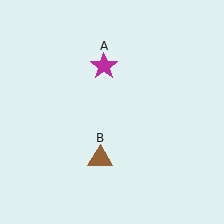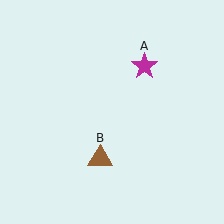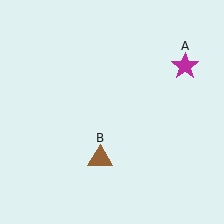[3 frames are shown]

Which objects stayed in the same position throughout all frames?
Brown triangle (object B) remained stationary.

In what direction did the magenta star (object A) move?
The magenta star (object A) moved right.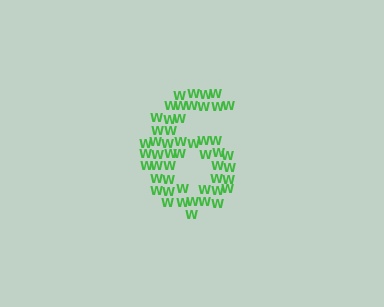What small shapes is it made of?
It is made of small letter W's.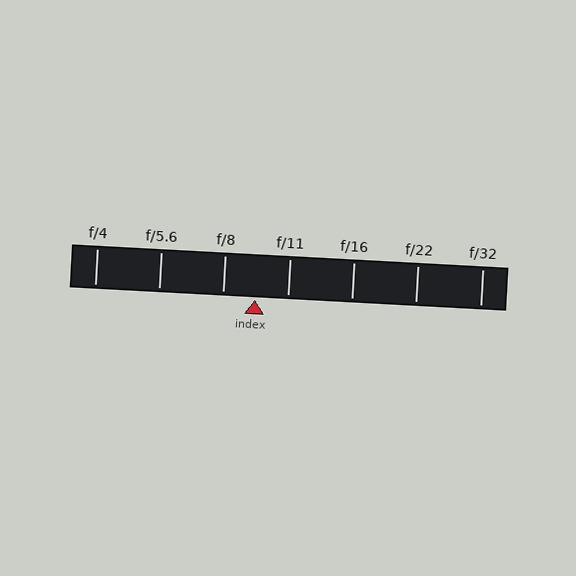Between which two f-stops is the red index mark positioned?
The index mark is between f/8 and f/11.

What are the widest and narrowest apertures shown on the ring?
The widest aperture shown is f/4 and the narrowest is f/32.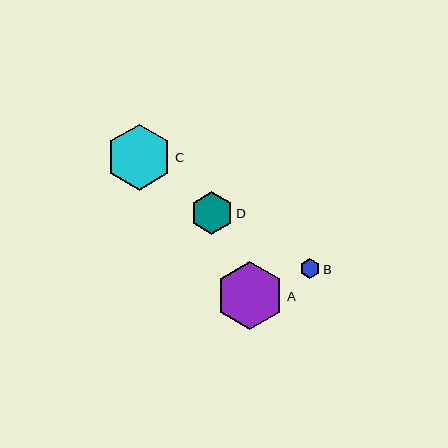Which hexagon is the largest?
Hexagon A is the largest with a size of approximately 68 pixels.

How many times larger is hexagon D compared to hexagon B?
Hexagon D is approximately 2.1 times the size of hexagon B.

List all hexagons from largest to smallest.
From largest to smallest: A, C, D, B.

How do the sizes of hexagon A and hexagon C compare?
Hexagon A and hexagon C are approximately the same size.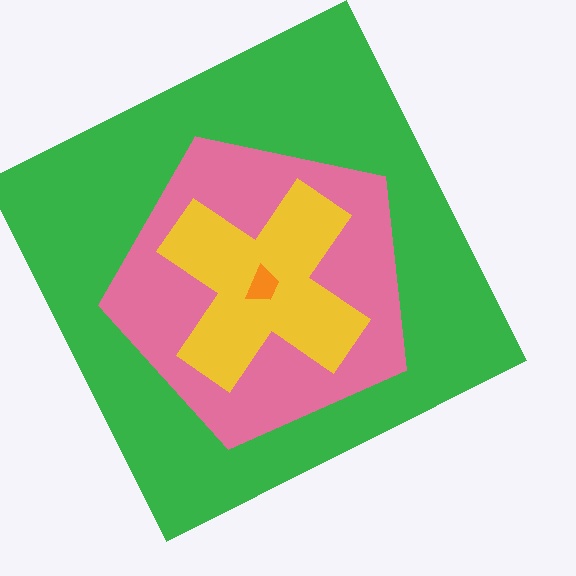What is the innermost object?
The orange trapezoid.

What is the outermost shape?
The green square.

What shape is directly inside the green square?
The pink pentagon.